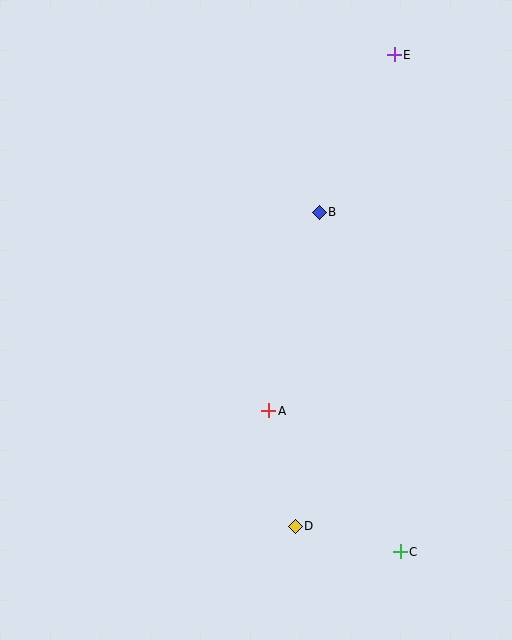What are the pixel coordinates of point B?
Point B is at (319, 212).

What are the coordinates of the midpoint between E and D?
The midpoint between E and D is at (345, 290).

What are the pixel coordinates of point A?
Point A is at (269, 411).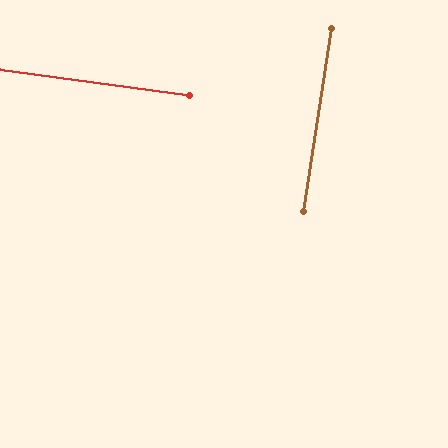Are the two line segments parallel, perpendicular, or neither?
Perpendicular — they meet at approximately 89°.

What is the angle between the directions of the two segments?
Approximately 89 degrees.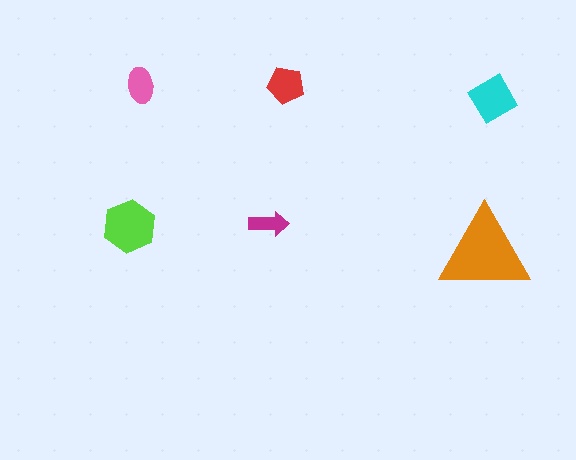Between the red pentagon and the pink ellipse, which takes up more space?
The red pentagon.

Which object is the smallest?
The magenta arrow.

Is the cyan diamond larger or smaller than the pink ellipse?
Larger.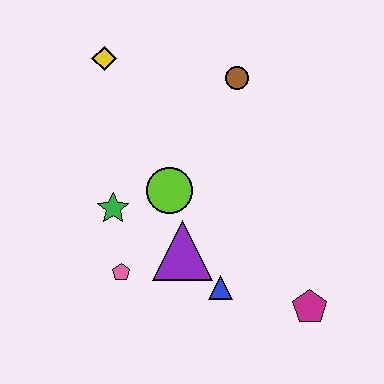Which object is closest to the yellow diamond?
The brown circle is closest to the yellow diamond.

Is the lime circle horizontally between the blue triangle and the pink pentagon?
Yes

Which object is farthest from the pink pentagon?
The brown circle is farthest from the pink pentagon.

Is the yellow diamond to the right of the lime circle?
No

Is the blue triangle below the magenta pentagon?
No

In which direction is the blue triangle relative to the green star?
The blue triangle is to the right of the green star.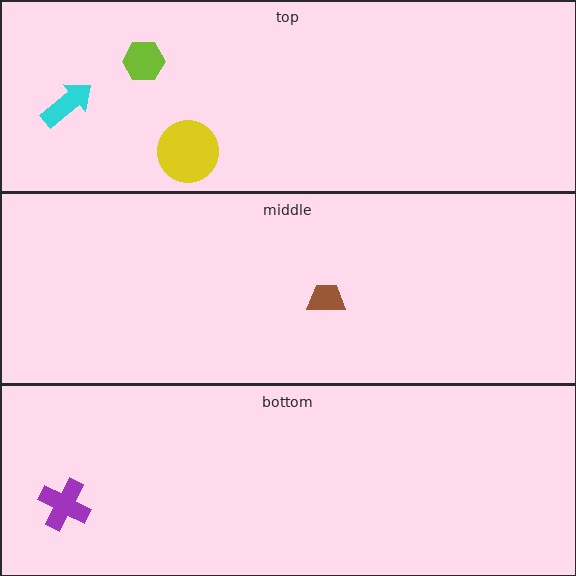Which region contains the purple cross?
The bottom region.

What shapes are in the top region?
The yellow circle, the lime hexagon, the cyan arrow.